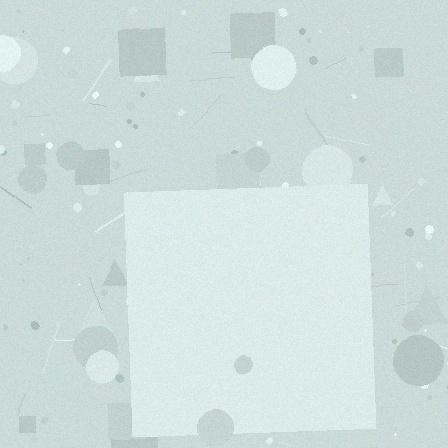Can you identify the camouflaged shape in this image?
The camouflaged shape is a square.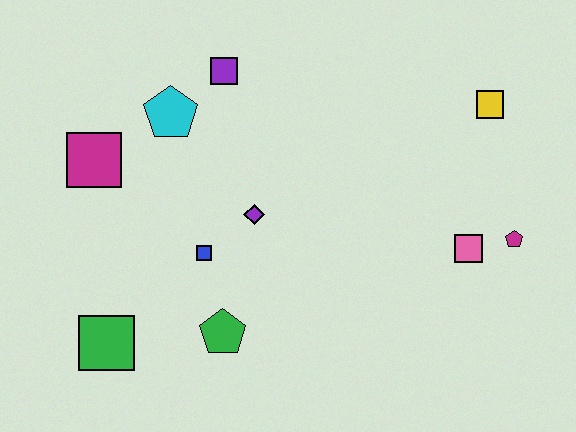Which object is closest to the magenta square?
The cyan pentagon is closest to the magenta square.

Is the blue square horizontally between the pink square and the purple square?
No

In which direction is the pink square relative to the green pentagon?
The pink square is to the right of the green pentagon.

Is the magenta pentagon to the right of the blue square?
Yes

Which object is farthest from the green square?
The yellow square is farthest from the green square.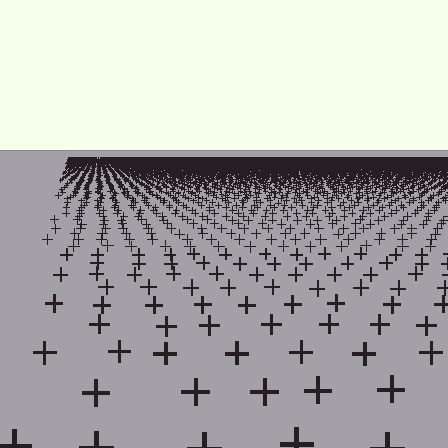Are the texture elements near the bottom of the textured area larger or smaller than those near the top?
Larger. Near the bottom, elements are closer to the viewer and appear at a bigger on-screen size.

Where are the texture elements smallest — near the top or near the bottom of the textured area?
Near the top.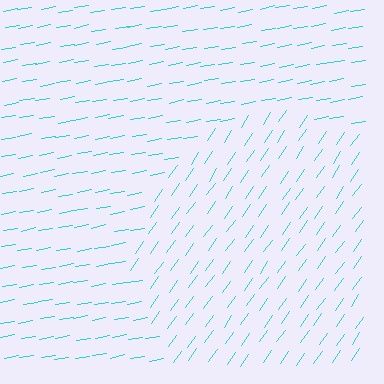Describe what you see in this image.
The image is filled with small cyan line segments. A circle region in the image has lines oriented differently from the surrounding lines, creating a visible texture boundary.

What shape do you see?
I see a circle.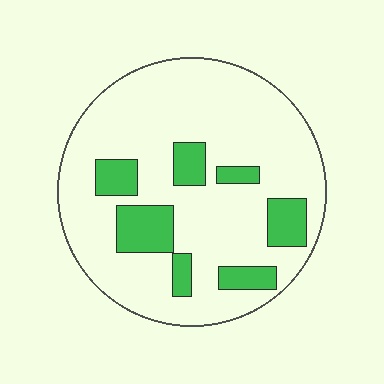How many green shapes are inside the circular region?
7.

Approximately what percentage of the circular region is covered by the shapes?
Approximately 20%.